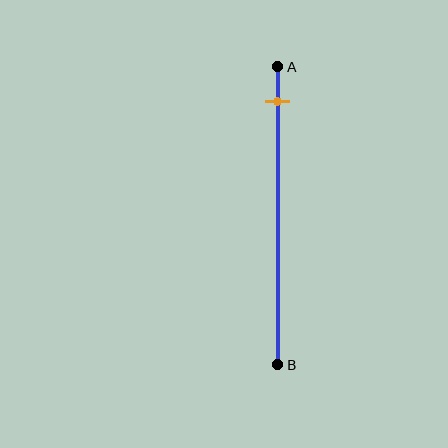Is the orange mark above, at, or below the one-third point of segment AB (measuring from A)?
The orange mark is above the one-third point of segment AB.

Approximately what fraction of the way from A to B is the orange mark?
The orange mark is approximately 10% of the way from A to B.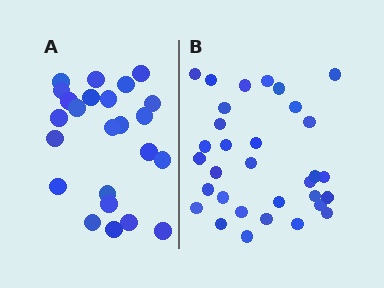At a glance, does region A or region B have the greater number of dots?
Region B (the right region) has more dots.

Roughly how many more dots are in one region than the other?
Region B has roughly 8 or so more dots than region A.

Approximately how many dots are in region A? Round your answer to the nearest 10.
About 20 dots. (The exact count is 24, which rounds to 20.)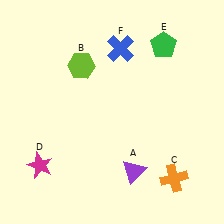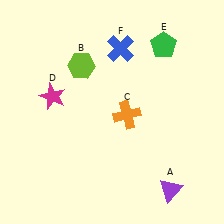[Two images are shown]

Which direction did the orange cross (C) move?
The orange cross (C) moved up.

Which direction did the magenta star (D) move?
The magenta star (D) moved up.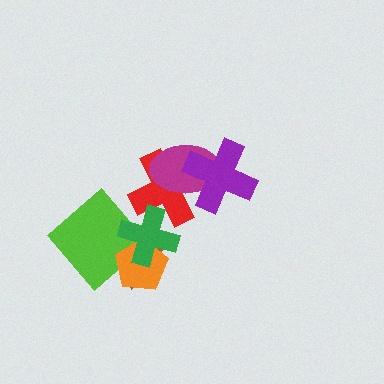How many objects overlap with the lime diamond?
3 objects overlap with the lime diamond.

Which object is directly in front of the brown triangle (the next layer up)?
The lime diamond is directly in front of the brown triangle.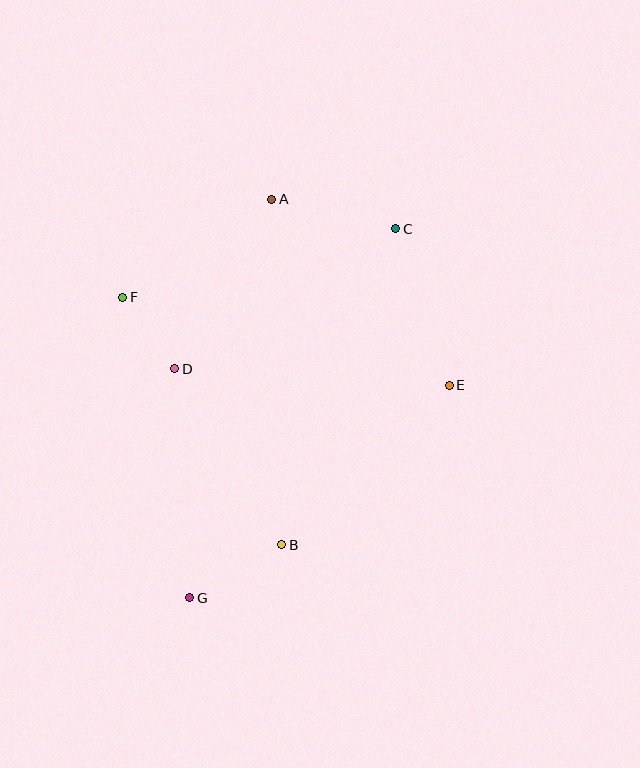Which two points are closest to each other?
Points D and F are closest to each other.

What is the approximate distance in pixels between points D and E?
The distance between D and E is approximately 275 pixels.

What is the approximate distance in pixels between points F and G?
The distance between F and G is approximately 308 pixels.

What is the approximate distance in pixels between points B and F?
The distance between B and F is approximately 294 pixels.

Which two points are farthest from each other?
Points C and G are farthest from each other.